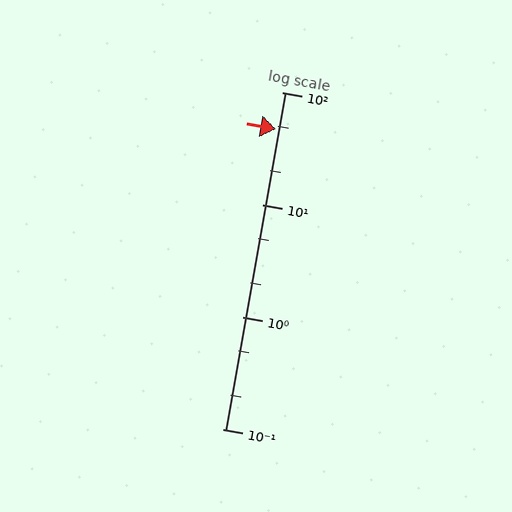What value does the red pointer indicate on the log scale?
The pointer indicates approximately 47.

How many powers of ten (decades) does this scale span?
The scale spans 3 decades, from 0.1 to 100.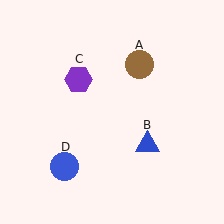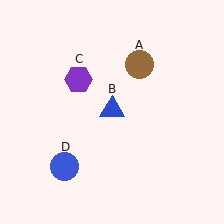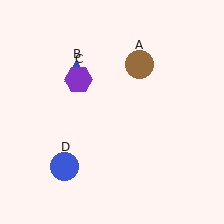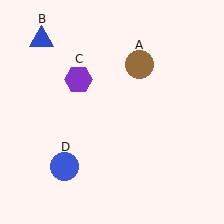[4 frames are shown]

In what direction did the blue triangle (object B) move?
The blue triangle (object B) moved up and to the left.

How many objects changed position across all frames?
1 object changed position: blue triangle (object B).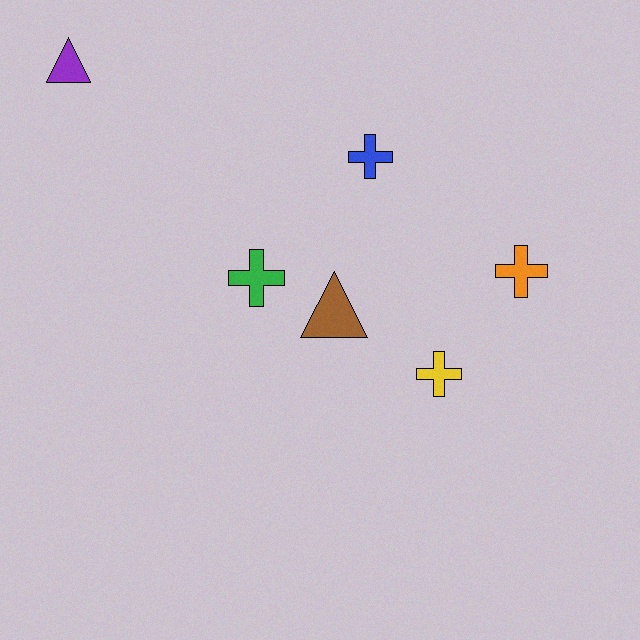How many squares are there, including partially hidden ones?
There are no squares.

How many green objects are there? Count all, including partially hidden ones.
There is 1 green object.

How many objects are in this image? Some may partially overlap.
There are 6 objects.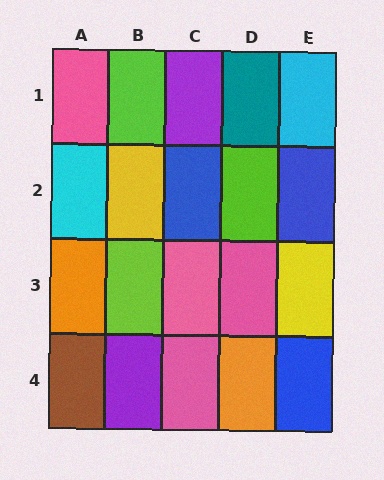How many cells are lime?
3 cells are lime.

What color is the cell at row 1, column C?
Purple.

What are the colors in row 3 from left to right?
Orange, lime, pink, pink, yellow.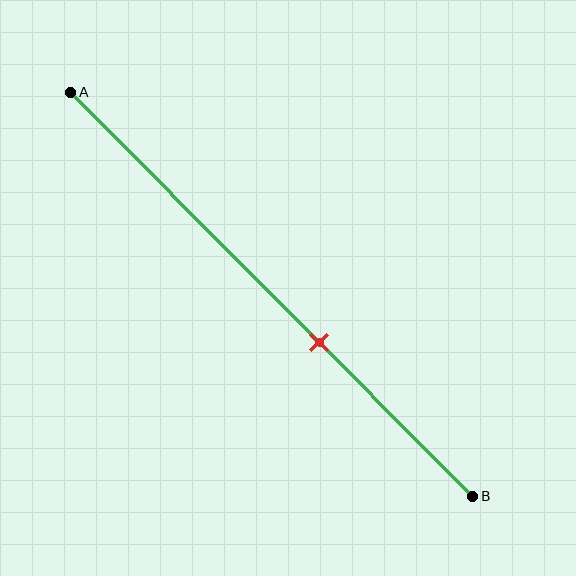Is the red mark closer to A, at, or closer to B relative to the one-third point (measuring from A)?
The red mark is closer to point B than the one-third point of segment AB.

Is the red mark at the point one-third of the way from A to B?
No, the mark is at about 60% from A, not at the 33% one-third point.